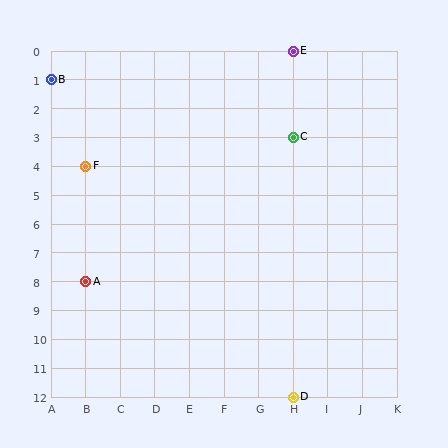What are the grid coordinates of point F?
Point F is at grid coordinates (B, 4).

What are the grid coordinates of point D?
Point D is at grid coordinates (H, 12).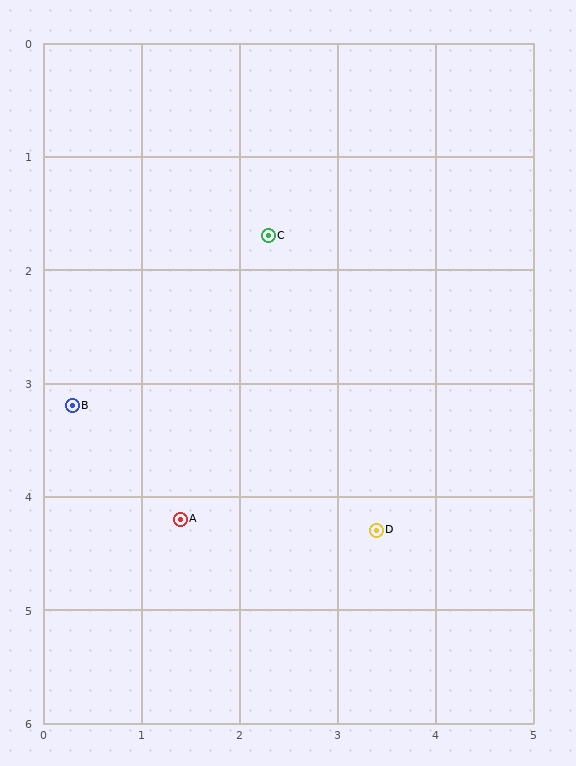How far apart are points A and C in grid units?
Points A and C are about 2.7 grid units apart.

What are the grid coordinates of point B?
Point B is at approximately (0.3, 3.2).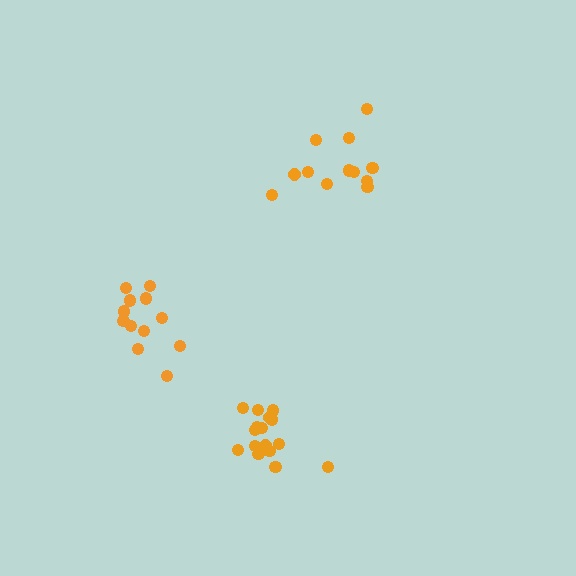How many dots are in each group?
Group 1: 13 dots, Group 2: 16 dots, Group 3: 12 dots (41 total).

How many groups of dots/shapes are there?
There are 3 groups.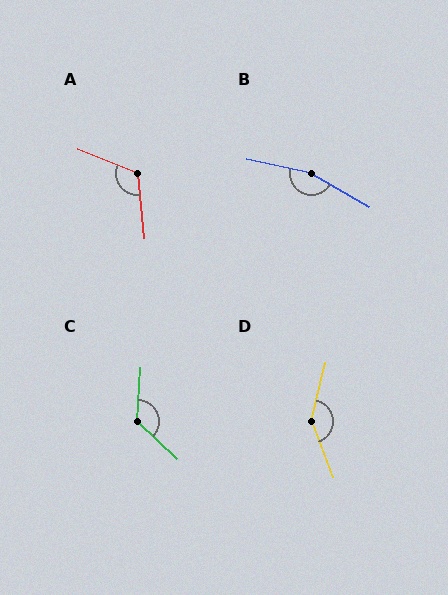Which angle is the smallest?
A, at approximately 118 degrees.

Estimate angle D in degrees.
Approximately 146 degrees.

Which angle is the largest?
B, at approximately 162 degrees.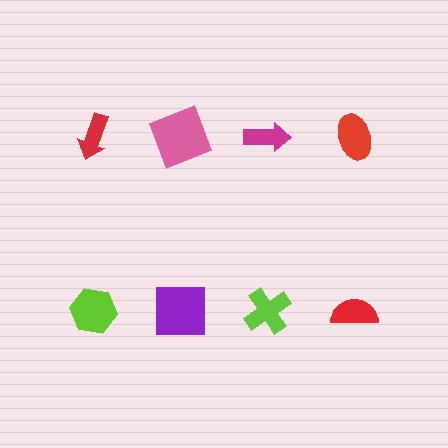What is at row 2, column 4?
A red semicircle.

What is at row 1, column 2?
A pink square.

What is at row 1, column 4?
A red ellipse.